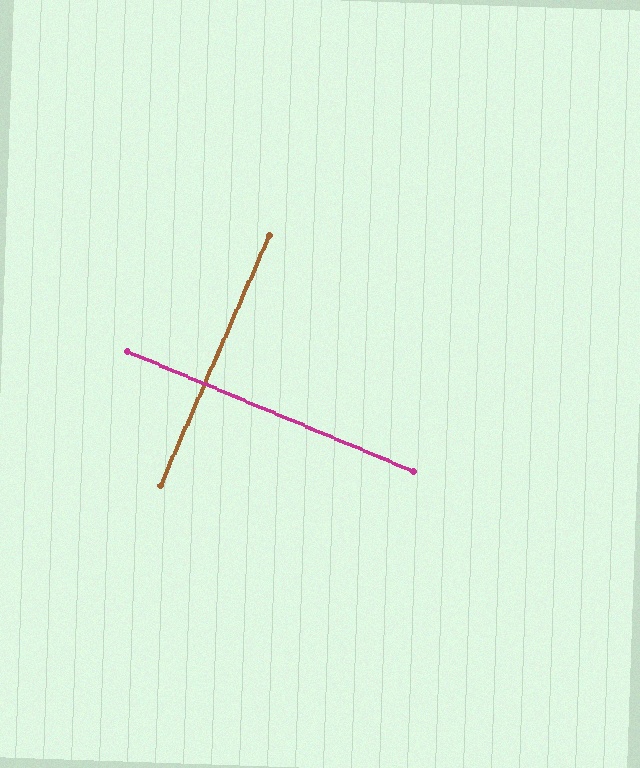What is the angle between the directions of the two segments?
Approximately 89 degrees.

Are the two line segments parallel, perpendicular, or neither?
Perpendicular — they meet at approximately 89°.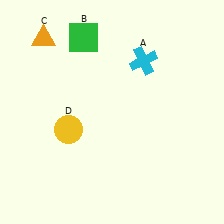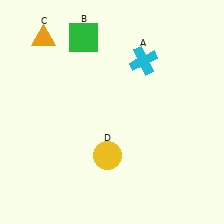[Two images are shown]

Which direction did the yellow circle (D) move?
The yellow circle (D) moved right.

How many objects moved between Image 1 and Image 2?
1 object moved between the two images.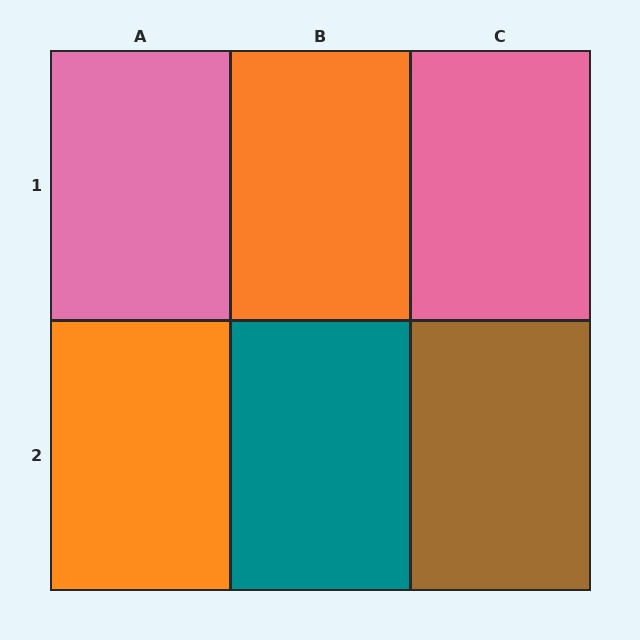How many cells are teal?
1 cell is teal.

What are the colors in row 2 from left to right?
Orange, teal, brown.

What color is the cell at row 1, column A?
Pink.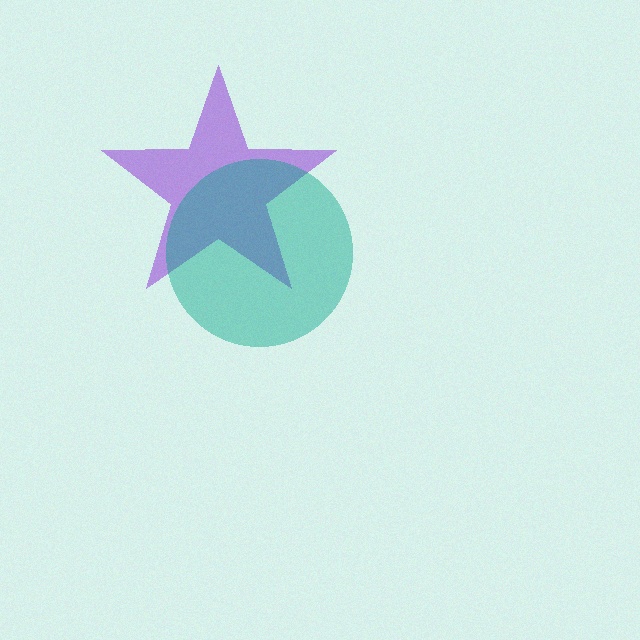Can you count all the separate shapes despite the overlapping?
Yes, there are 2 separate shapes.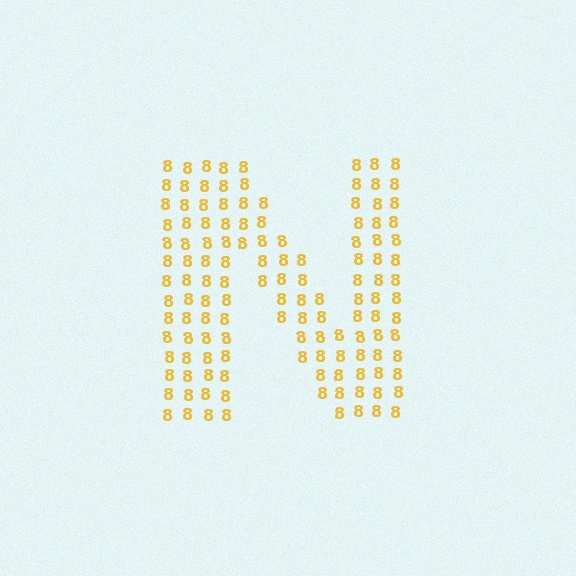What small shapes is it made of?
It is made of small digit 8's.